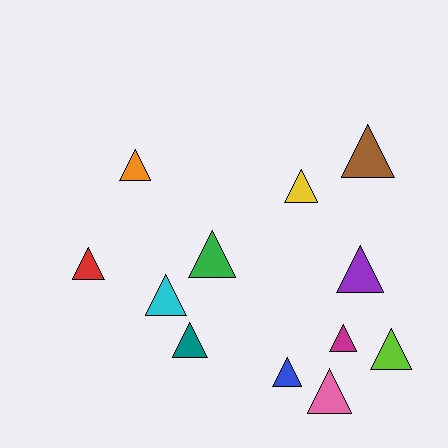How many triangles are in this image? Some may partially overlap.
There are 12 triangles.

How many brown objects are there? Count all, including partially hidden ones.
There is 1 brown object.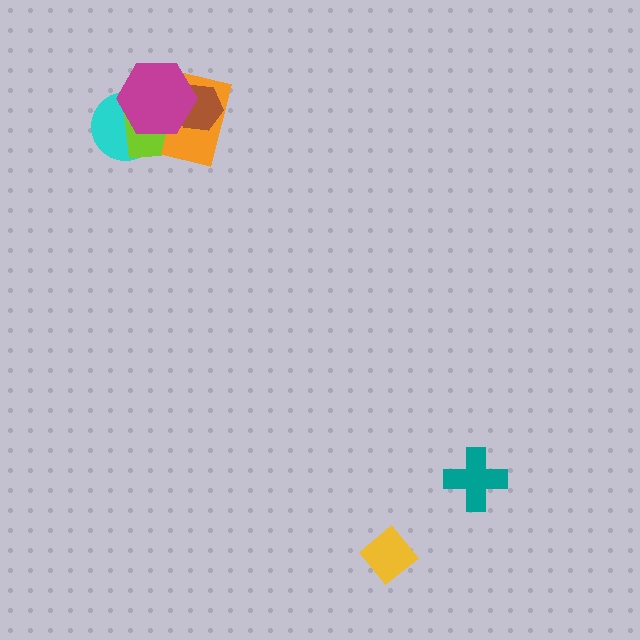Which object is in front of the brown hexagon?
The magenta hexagon is in front of the brown hexagon.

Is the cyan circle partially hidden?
Yes, it is partially covered by another shape.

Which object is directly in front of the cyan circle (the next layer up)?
The lime square is directly in front of the cyan circle.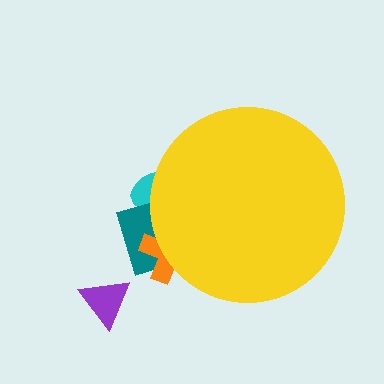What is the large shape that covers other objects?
A yellow circle.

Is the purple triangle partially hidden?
No, the purple triangle is fully visible.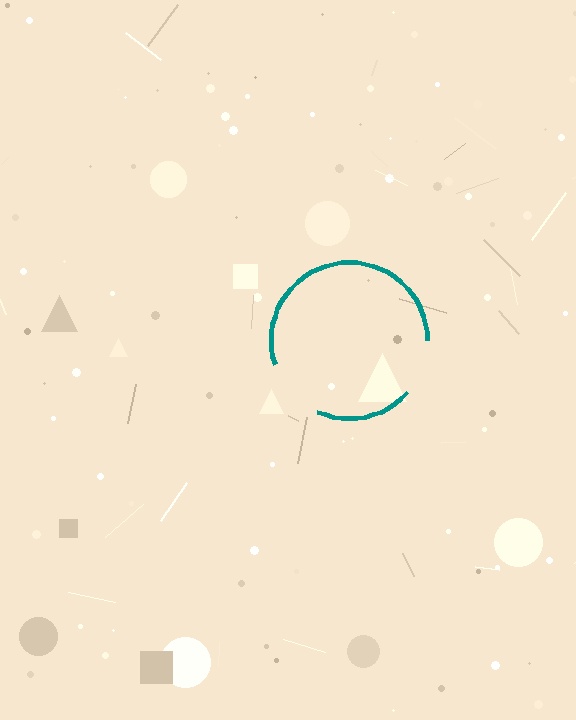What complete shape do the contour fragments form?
The contour fragments form a circle.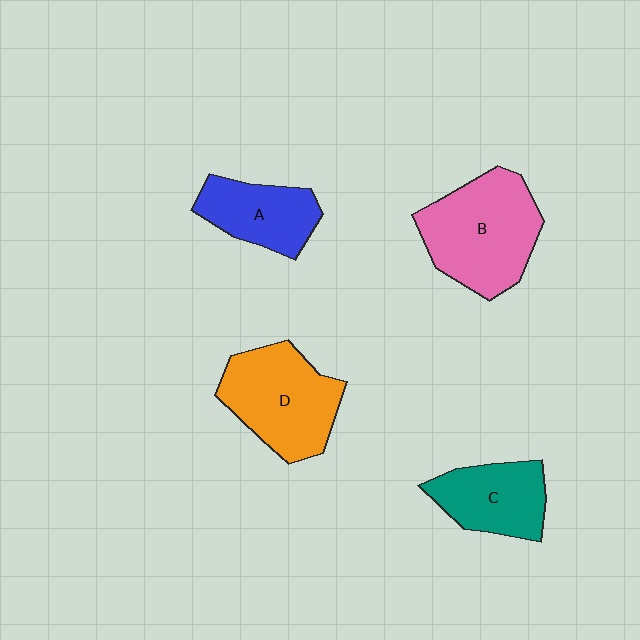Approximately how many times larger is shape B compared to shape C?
Approximately 1.5 times.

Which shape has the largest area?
Shape B (pink).